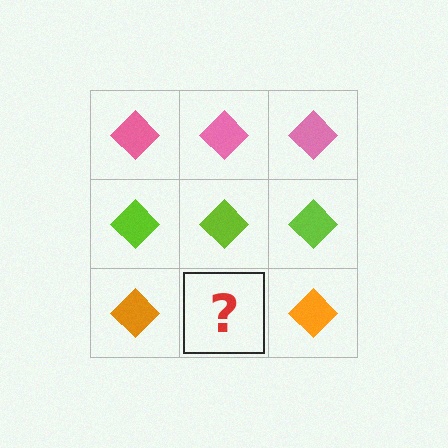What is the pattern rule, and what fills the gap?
The rule is that each row has a consistent color. The gap should be filled with an orange diamond.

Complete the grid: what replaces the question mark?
The question mark should be replaced with an orange diamond.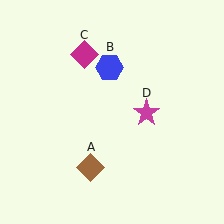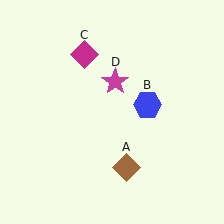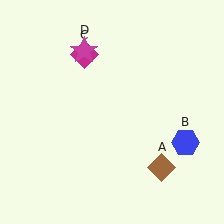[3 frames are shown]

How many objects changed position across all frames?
3 objects changed position: brown diamond (object A), blue hexagon (object B), magenta star (object D).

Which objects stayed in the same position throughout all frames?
Magenta diamond (object C) remained stationary.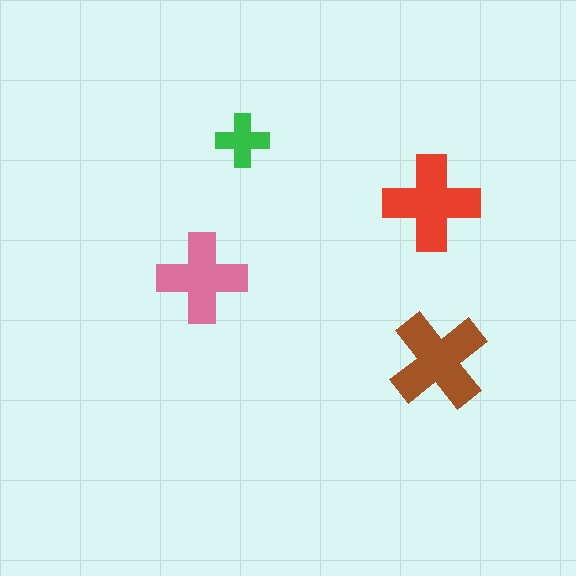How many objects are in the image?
There are 4 objects in the image.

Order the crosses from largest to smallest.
the brown one, the red one, the pink one, the green one.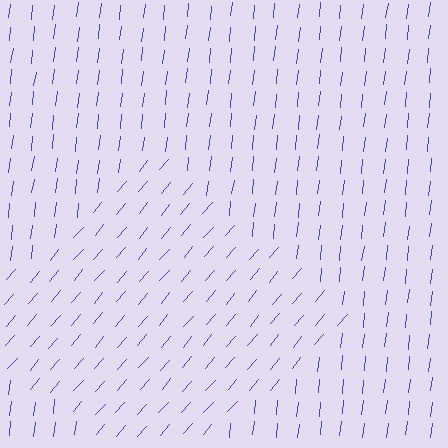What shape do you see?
I see a diamond.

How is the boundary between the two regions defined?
The boundary is defined purely by a change in line orientation (approximately 34 degrees difference). All lines are the same color and thickness.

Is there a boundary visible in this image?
Yes, there is a texture boundary formed by a change in line orientation.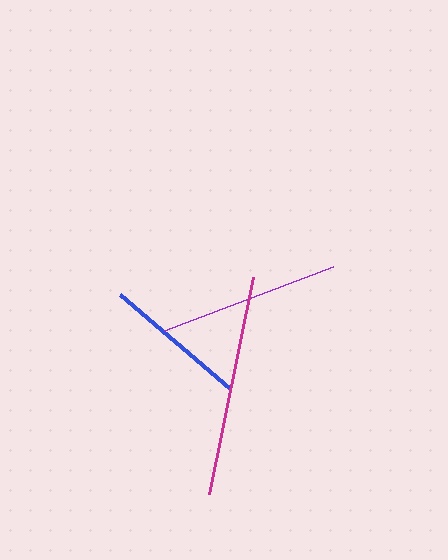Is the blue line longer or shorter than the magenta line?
The magenta line is longer than the blue line.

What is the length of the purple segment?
The purple segment is approximately 181 pixels long.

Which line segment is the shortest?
The blue line is the shortest at approximately 145 pixels.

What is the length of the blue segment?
The blue segment is approximately 145 pixels long.